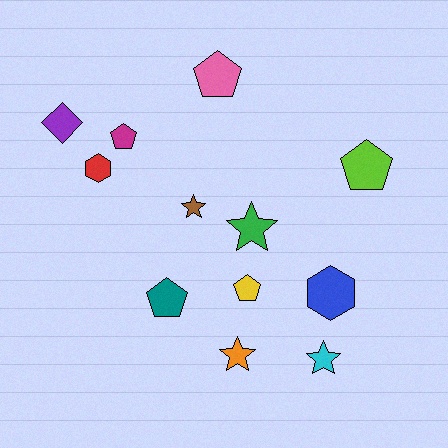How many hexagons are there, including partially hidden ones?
There are 2 hexagons.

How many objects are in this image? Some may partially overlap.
There are 12 objects.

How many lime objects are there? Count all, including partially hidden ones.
There is 1 lime object.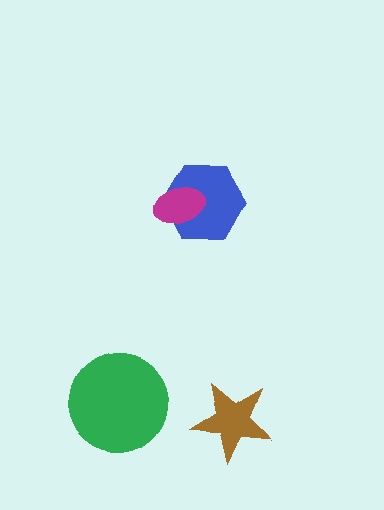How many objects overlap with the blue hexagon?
1 object overlaps with the blue hexagon.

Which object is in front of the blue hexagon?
The magenta ellipse is in front of the blue hexagon.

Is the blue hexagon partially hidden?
Yes, it is partially covered by another shape.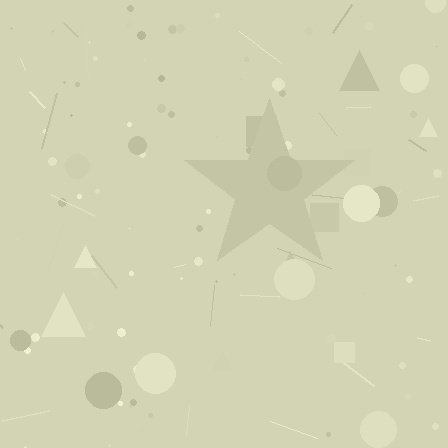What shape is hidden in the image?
A star is hidden in the image.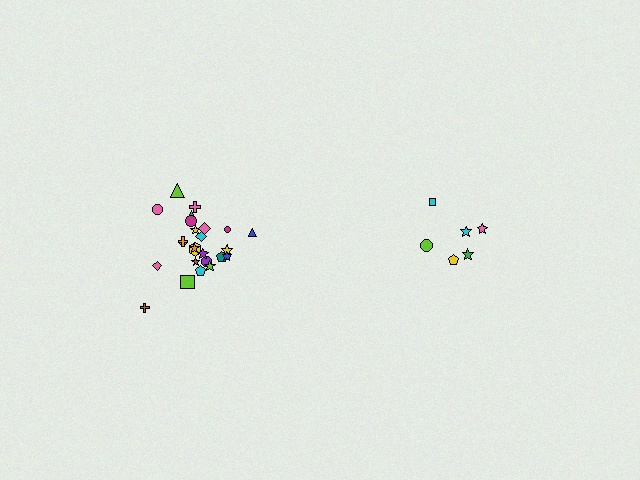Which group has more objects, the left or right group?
The left group.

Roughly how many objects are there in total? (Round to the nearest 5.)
Roughly 30 objects in total.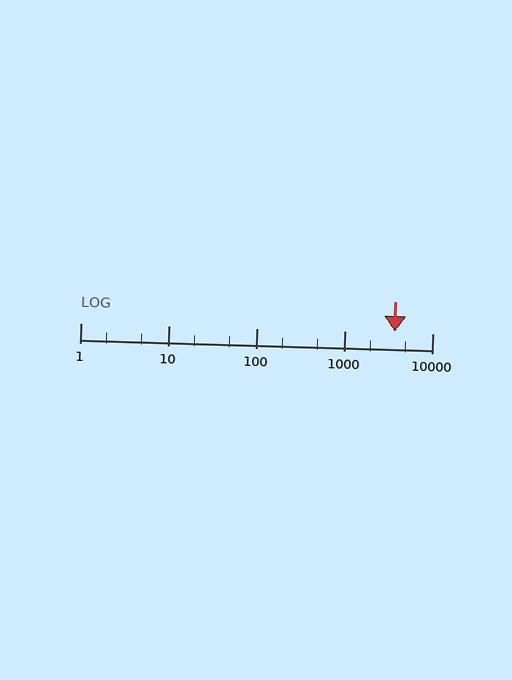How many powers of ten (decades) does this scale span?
The scale spans 4 decades, from 1 to 10000.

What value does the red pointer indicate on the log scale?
The pointer indicates approximately 3700.